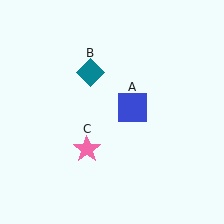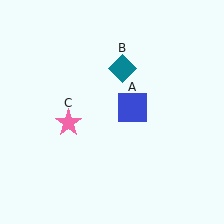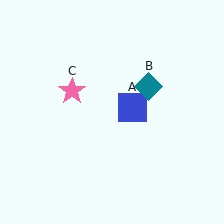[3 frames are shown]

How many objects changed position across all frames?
2 objects changed position: teal diamond (object B), pink star (object C).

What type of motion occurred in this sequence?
The teal diamond (object B), pink star (object C) rotated clockwise around the center of the scene.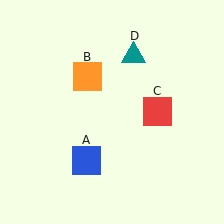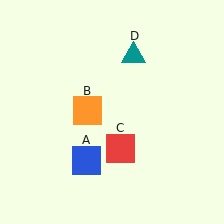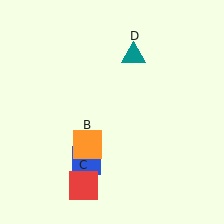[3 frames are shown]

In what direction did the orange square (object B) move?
The orange square (object B) moved down.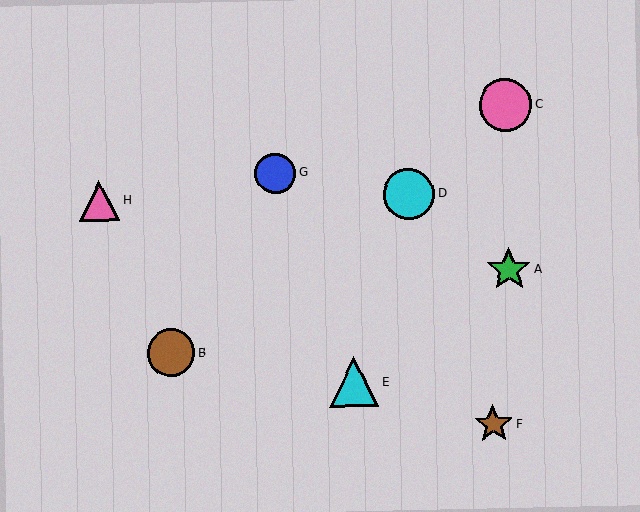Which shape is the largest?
The pink circle (labeled C) is the largest.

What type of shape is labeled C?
Shape C is a pink circle.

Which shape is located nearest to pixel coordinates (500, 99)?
The pink circle (labeled C) at (505, 105) is nearest to that location.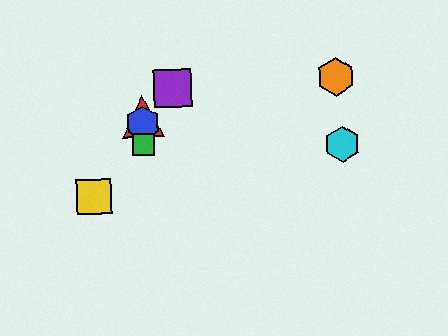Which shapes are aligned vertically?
The red triangle, the blue hexagon, the green square are aligned vertically.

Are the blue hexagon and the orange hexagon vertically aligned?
No, the blue hexagon is at x≈143 and the orange hexagon is at x≈336.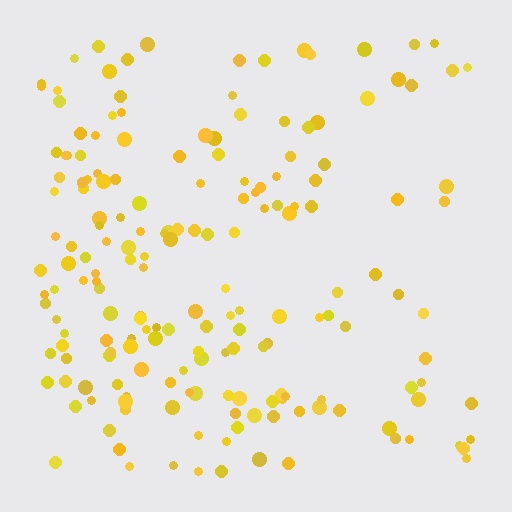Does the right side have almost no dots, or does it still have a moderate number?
Still a moderate number, just noticeably fewer than the left.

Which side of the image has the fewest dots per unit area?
The right.